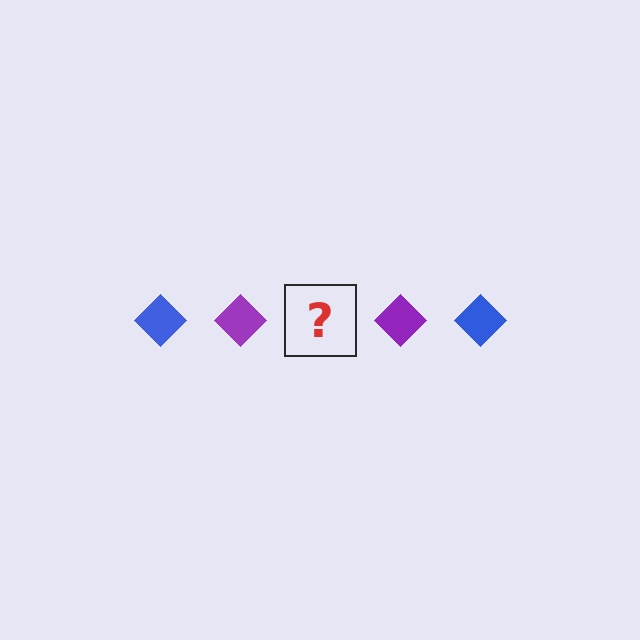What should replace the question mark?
The question mark should be replaced with a blue diamond.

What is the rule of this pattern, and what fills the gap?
The rule is that the pattern cycles through blue, purple diamonds. The gap should be filled with a blue diamond.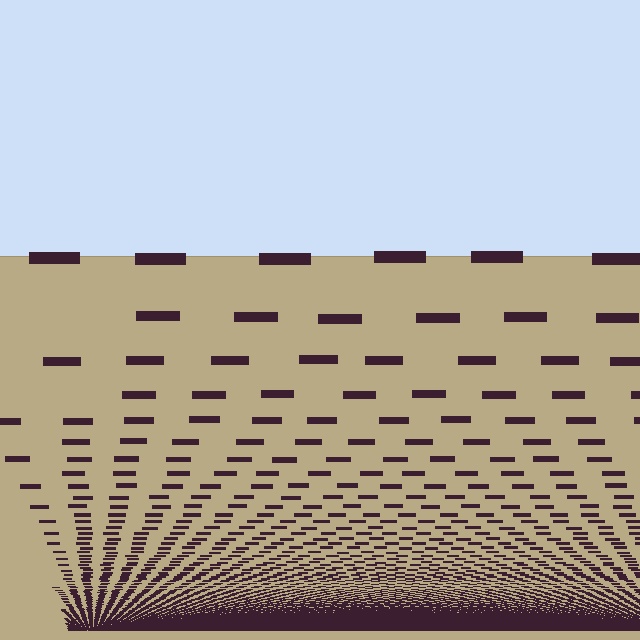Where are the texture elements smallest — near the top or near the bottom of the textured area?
Near the bottom.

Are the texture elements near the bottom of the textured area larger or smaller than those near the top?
Smaller. The gradient is inverted — elements near the bottom are smaller and denser.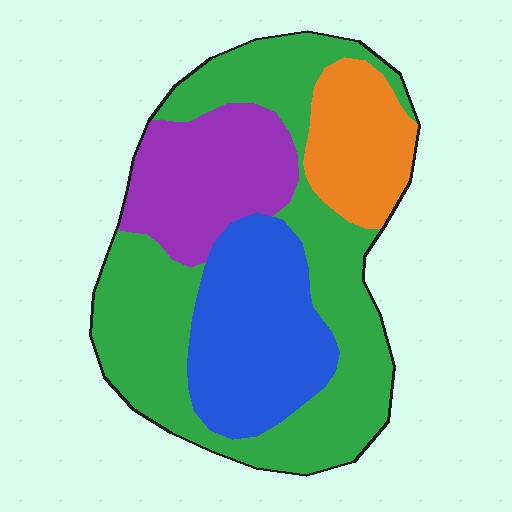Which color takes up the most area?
Green, at roughly 45%.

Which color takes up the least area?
Orange, at roughly 15%.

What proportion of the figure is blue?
Blue takes up about one quarter (1/4) of the figure.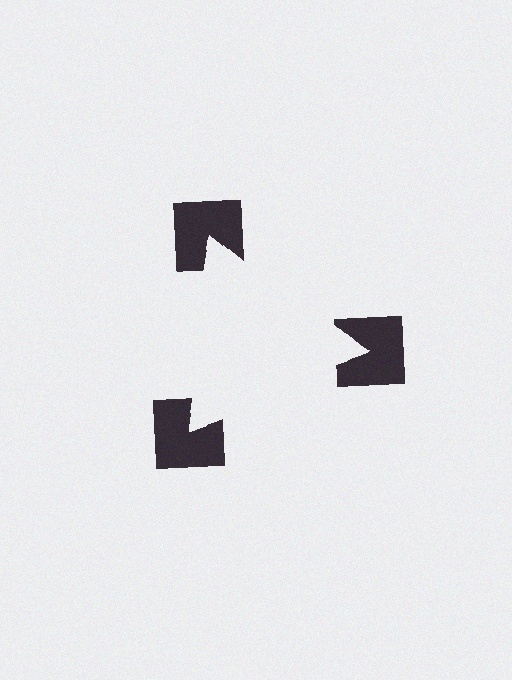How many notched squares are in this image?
There are 3 — one at each vertex of the illusory triangle.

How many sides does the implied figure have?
3 sides.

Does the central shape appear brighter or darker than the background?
It typically appears slightly brighter than the background, even though no actual brightness change is drawn.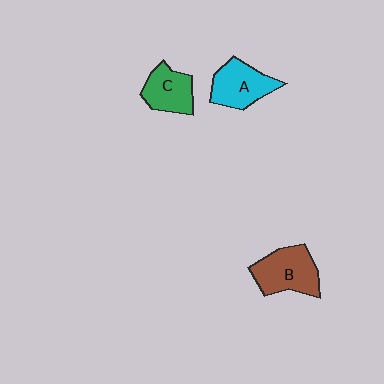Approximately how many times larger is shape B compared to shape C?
Approximately 1.3 times.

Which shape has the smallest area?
Shape C (green).